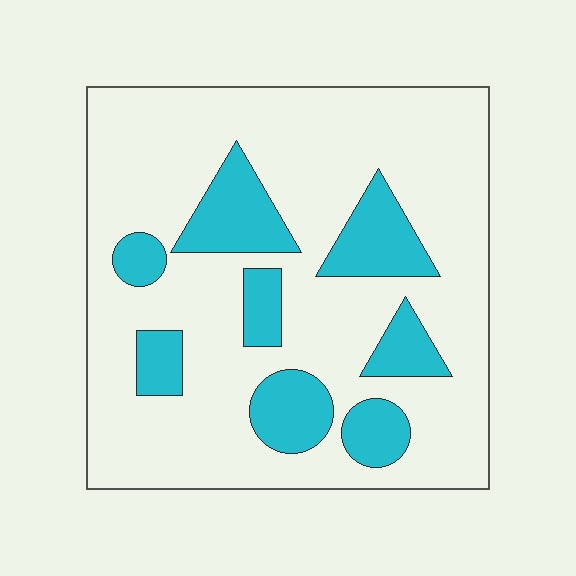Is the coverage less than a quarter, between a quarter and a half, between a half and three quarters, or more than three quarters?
Less than a quarter.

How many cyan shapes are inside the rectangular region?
8.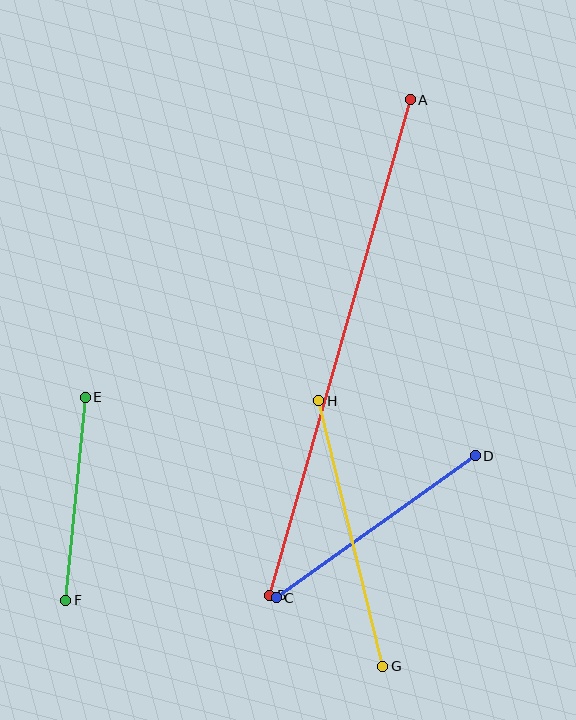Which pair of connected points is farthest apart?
Points A and B are farthest apart.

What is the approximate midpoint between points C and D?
The midpoint is at approximately (376, 527) pixels.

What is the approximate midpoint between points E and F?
The midpoint is at approximately (76, 499) pixels.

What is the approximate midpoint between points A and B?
The midpoint is at approximately (340, 348) pixels.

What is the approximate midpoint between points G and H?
The midpoint is at approximately (351, 533) pixels.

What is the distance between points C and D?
The distance is approximately 244 pixels.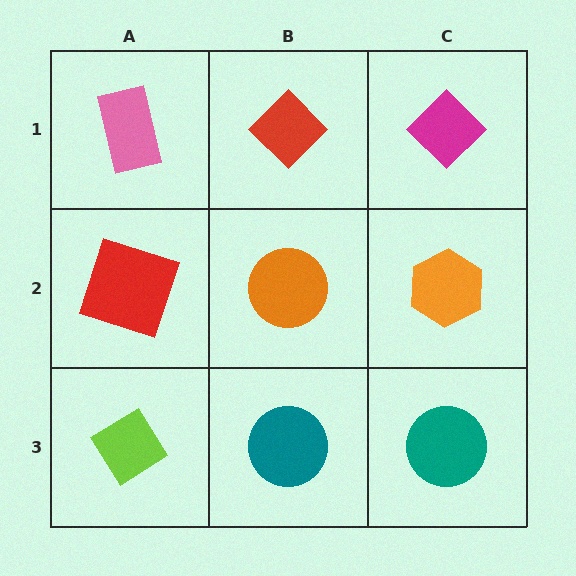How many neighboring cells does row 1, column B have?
3.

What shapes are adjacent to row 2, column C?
A magenta diamond (row 1, column C), a teal circle (row 3, column C), an orange circle (row 2, column B).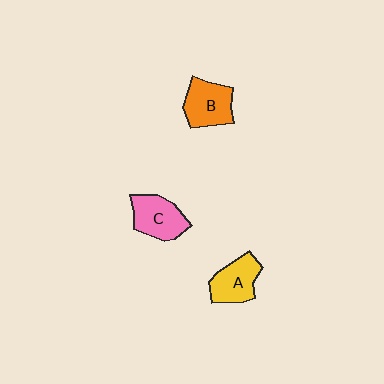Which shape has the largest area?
Shape B (orange).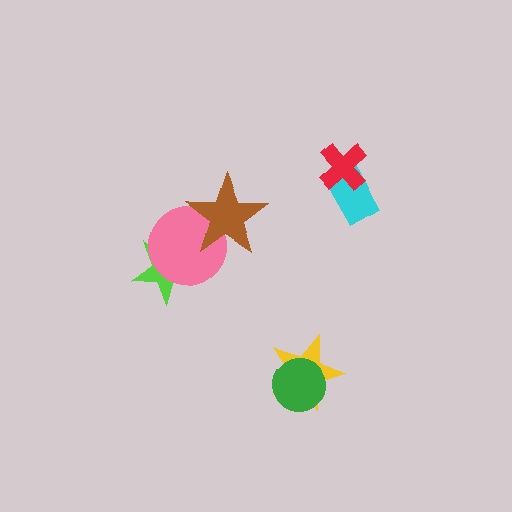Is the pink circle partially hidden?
Yes, it is partially covered by another shape.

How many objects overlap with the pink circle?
2 objects overlap with the pink circle.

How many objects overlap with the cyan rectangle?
1 object overlaps with the cyan rectangle.